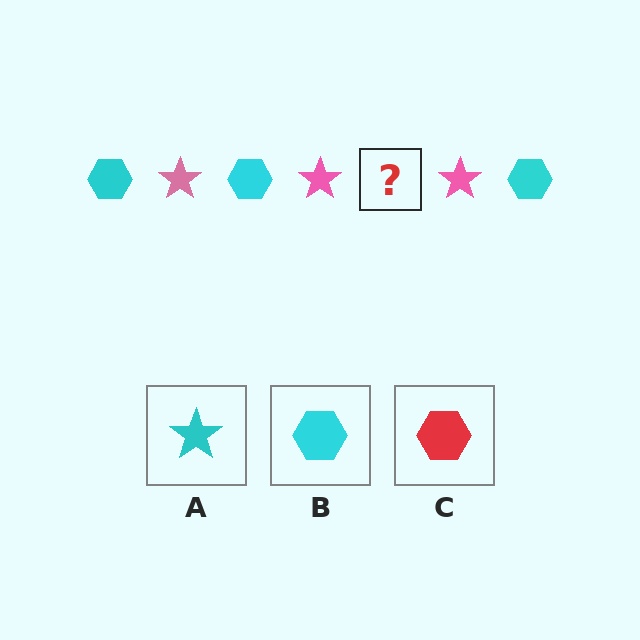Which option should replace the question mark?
Option B.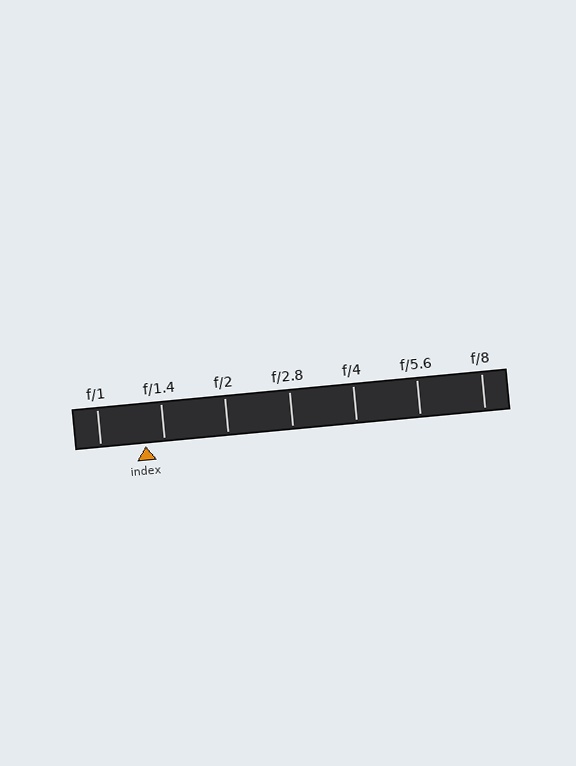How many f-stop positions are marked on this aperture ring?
There are 7 f-stop positions marked.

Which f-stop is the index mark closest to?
The index mark is closest to f/1.4.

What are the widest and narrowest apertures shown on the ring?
The widest aperture shown is f/1 and the narrowest is f/8.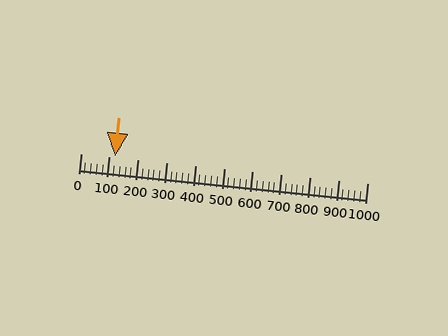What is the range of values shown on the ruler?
The ruler shows values from 0 to 1000.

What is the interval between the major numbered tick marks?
The major tick marks are spaced 100 units apart.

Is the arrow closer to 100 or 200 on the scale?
The arrow is closer to 100.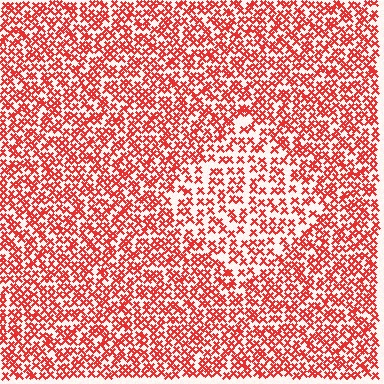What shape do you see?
I see a diamond.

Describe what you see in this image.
The image contains small red elements arranged at two different densities. A diamond-shaped region is visible where the elements are less densely packed than the surrounding area.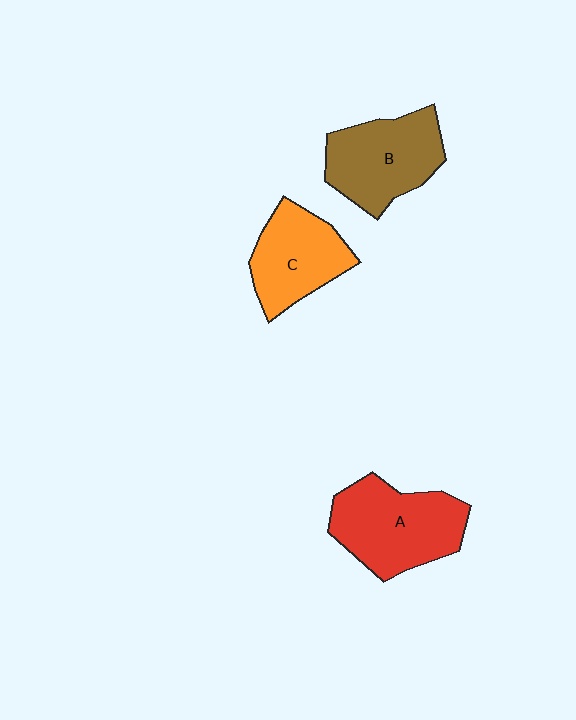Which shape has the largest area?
Shape A (red).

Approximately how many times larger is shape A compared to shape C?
Approximately 1.3 times.